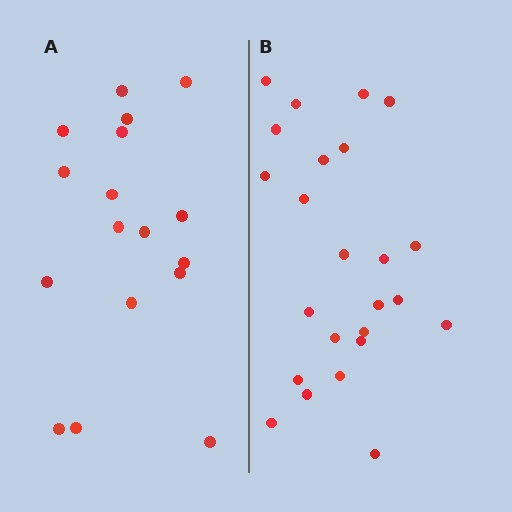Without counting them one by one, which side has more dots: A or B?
Region B (the right region) has more dots.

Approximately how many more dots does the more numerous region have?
Region B has roughly 8 or so more dots than region A.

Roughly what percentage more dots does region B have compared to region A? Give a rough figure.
About 40% more.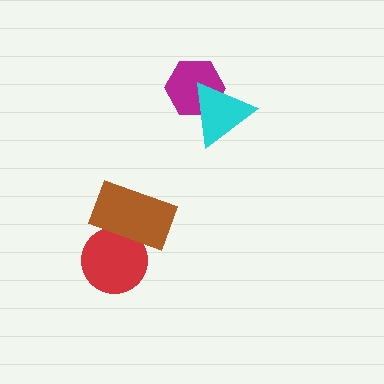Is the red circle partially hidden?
Yes, it is partially covered by another shape.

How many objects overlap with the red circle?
1 object overlaps with the red circle.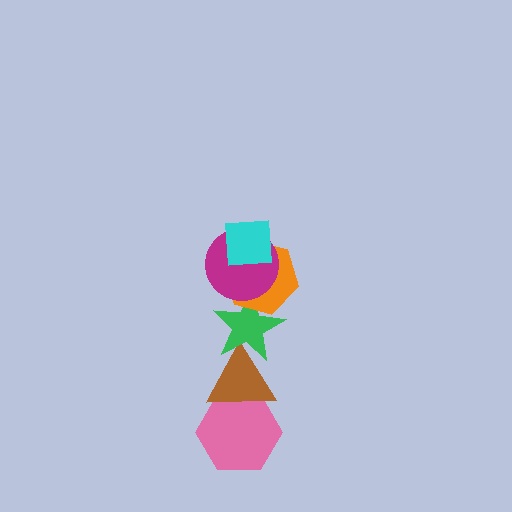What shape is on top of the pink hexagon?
The brown triangle is on top of the pink hexagon.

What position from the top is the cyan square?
The cyan square is 1st from the top.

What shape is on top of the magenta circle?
The cyan square is on top of the magenta circle.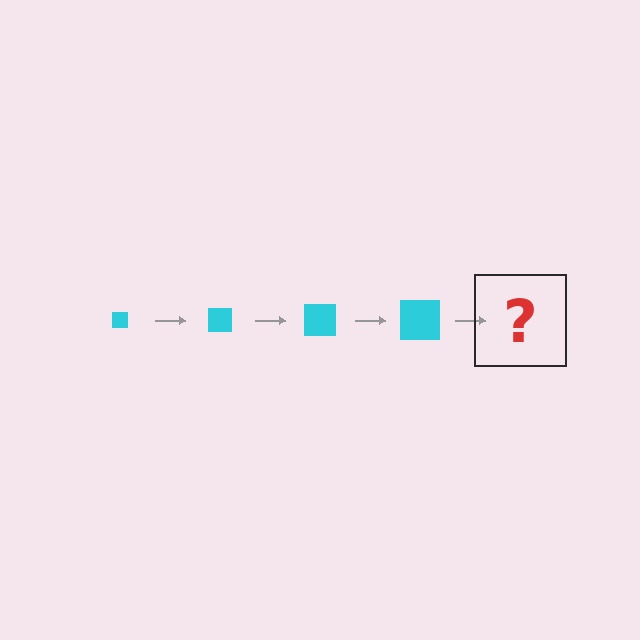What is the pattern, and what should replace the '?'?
The pattern is that the square gets progressively larger each step. The '?' should be a cyan square, larger than the previous one.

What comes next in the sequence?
The next element should be a cyan square, larger than the previous one.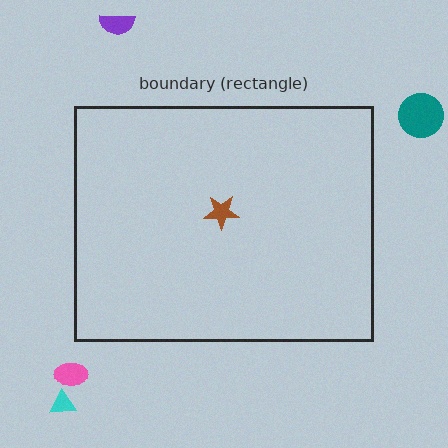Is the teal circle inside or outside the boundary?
Outside.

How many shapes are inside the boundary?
1 inside, 4 outside.